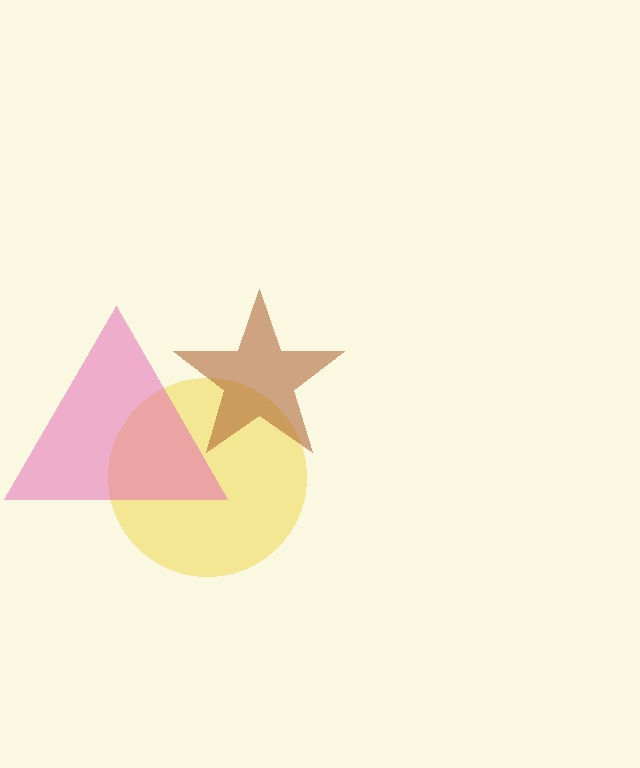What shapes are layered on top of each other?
The layered shapes are: a yellow circle, a brown star, a pink triangle.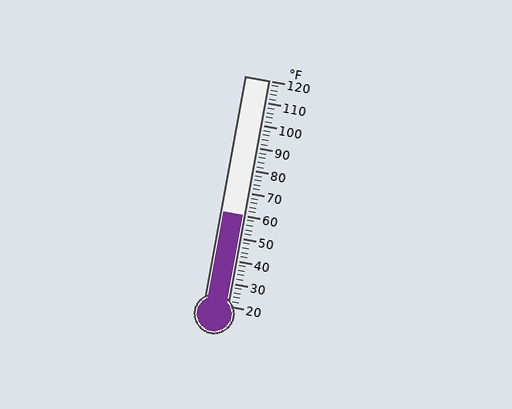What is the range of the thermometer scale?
The thermometer scale ranges from 20°F to 120°F.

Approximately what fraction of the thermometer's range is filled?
The thermometer is filled to approximately 40% of its range.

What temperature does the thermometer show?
The thermometer shows approximately 60°F.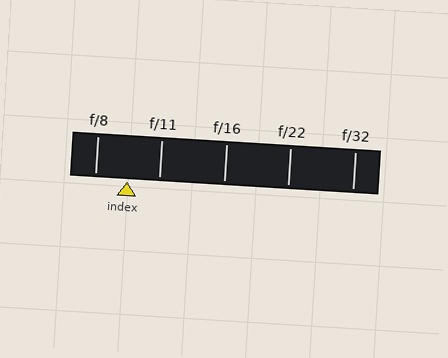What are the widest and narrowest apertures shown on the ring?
The widest aperture shown is f/8 and the narrowest is f/32.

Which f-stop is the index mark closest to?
The index mark is closest to f/8.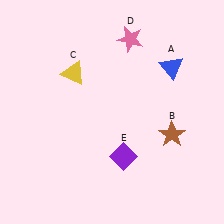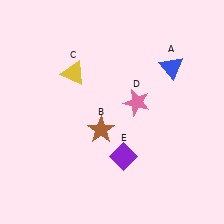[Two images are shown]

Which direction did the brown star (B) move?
The brown star (B) moved left.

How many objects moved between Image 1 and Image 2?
2 objects moved between the two images.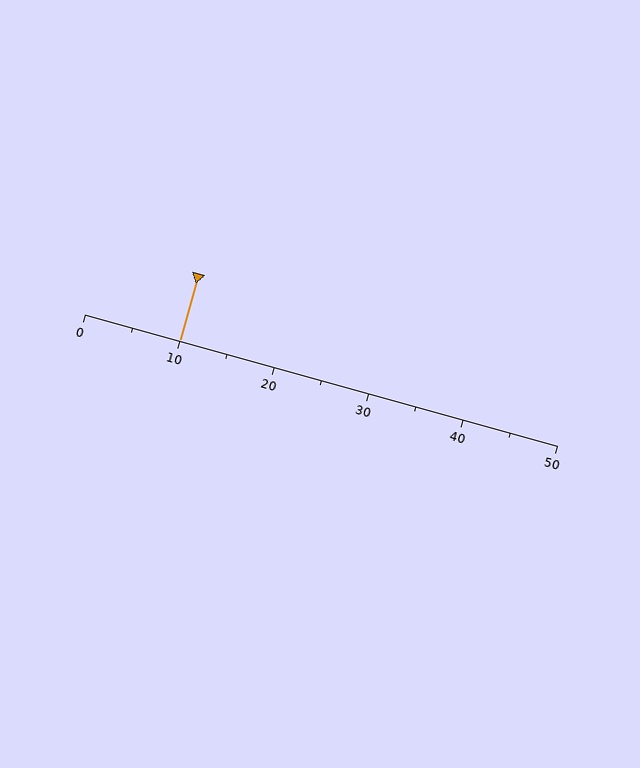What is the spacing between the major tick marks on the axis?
The major ticks are spaced 10 apart.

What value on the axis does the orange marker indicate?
The marker indicates approximately 10.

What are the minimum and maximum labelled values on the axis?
The axis runs from 0 to 50.